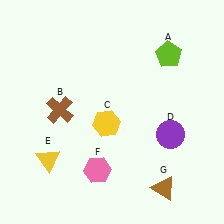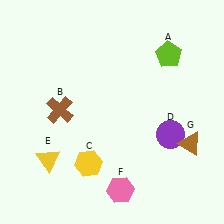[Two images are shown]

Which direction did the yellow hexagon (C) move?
The yellow hexagon (C) moved down.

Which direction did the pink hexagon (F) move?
The pink hexagon (F) moved right.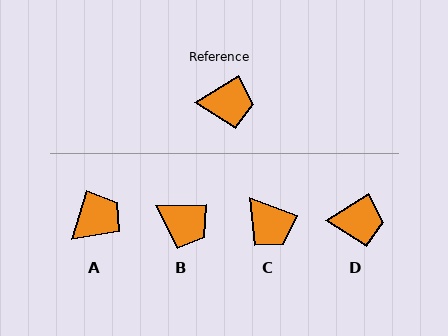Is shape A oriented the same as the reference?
No, it is off by about 42 degrees.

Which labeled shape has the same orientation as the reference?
D.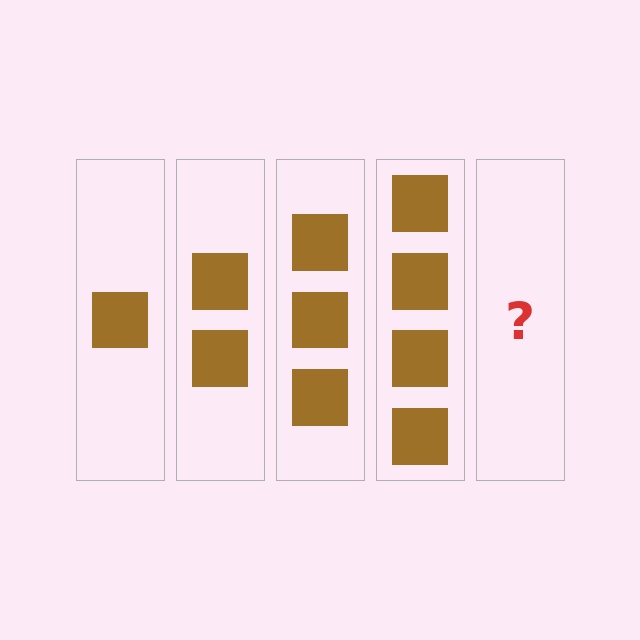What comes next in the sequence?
The next element should be 5 squares.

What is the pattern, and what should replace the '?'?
The pattern is that each step adds one more square. The '?' should be 5 squares.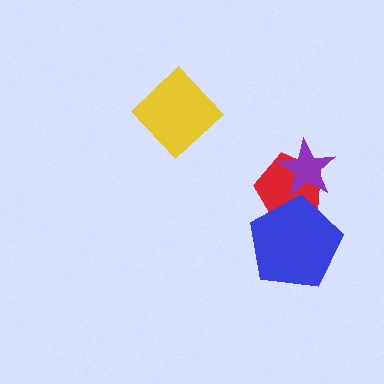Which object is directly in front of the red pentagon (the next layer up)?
The purple star is directly in front of the red pentagon.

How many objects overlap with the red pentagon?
2 objects overlap with the red pentagon.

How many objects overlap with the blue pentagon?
1 object overlaps with the blue pentagon.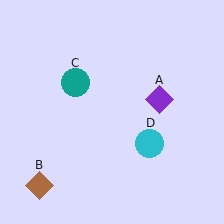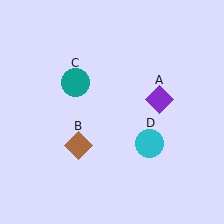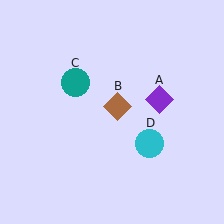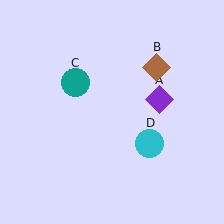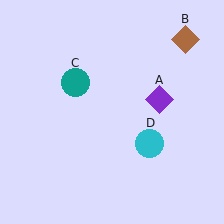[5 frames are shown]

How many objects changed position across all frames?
1 object changed position: brown diamond (object B).